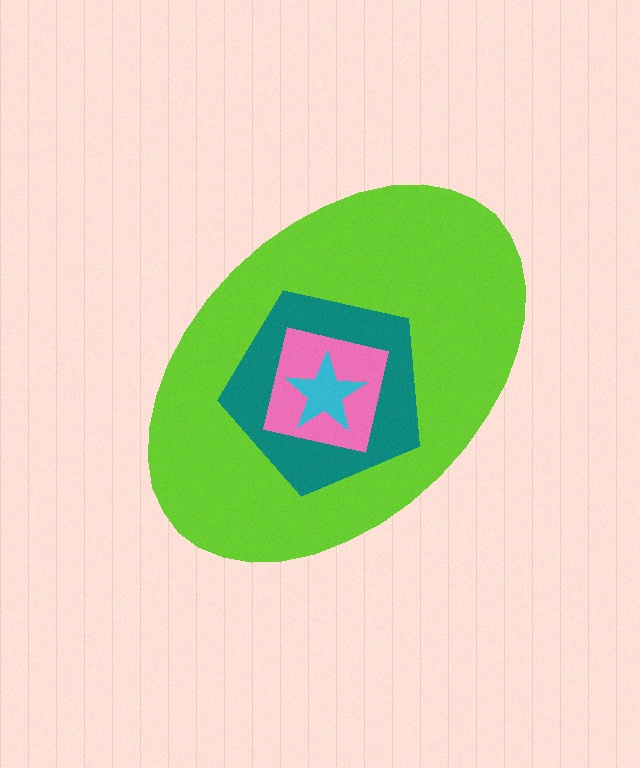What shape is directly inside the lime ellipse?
The teal pentagon.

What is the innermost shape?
The cyan star.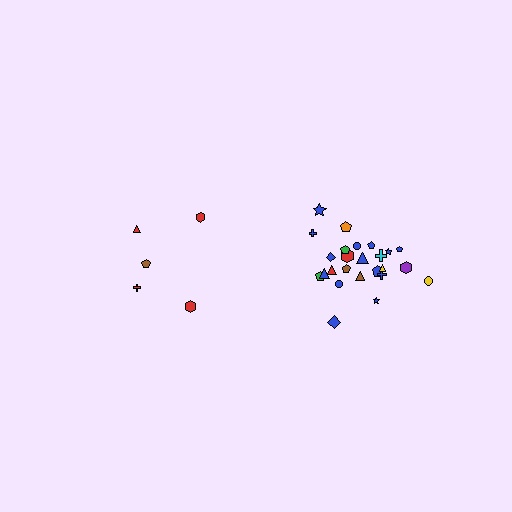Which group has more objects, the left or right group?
The right group.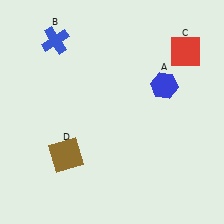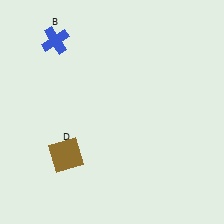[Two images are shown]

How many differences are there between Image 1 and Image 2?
There are 2 differences between the two images.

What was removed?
The blue hexagon (A), the red square (C) were removed in Image 2.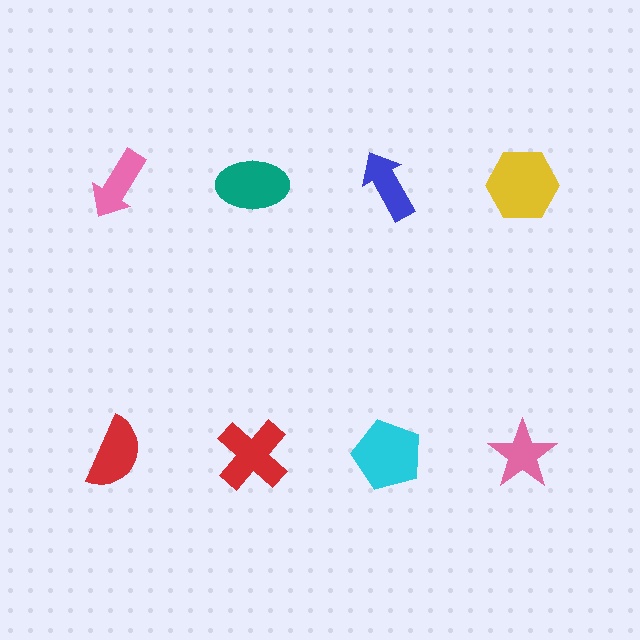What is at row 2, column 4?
A pink star.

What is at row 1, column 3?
A blue arrow.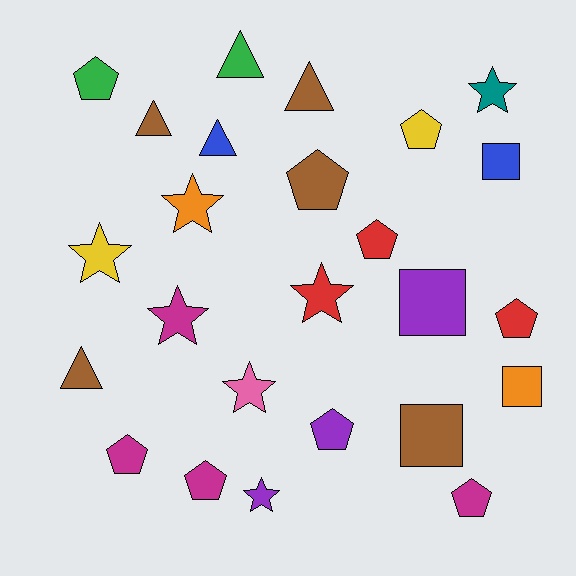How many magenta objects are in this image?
There are 4 magenta objects.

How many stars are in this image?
There are 7 stars.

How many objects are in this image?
There are 25 objects.